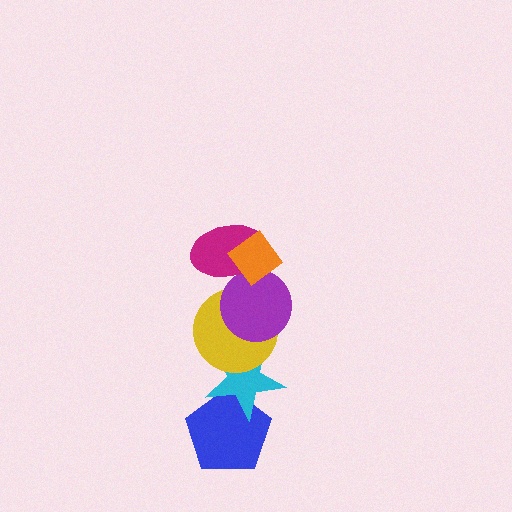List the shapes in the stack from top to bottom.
From top to bottom: the orange diamond, the magenta ellipse, the purple circle, the yellow circle, the cyan star, the blue pentagon.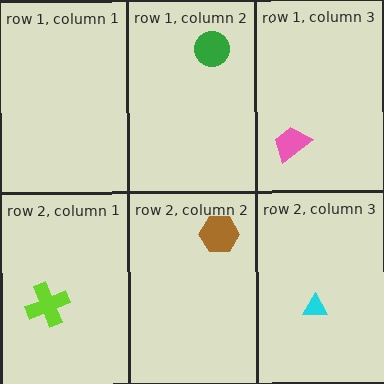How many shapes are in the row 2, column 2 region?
1.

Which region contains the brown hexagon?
The row 2, column 2 region.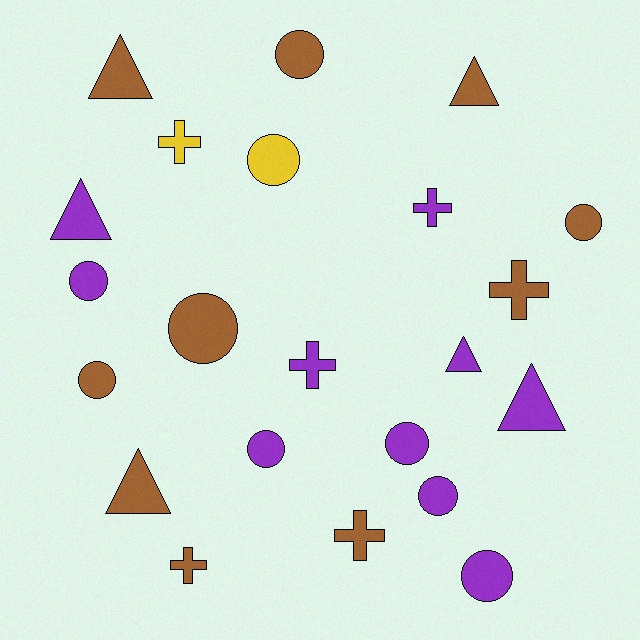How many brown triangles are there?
There are 3 brown triangles.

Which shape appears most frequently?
Circle, with 10 objects.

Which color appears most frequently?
Brown, with 10 objects.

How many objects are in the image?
There are 22 objects.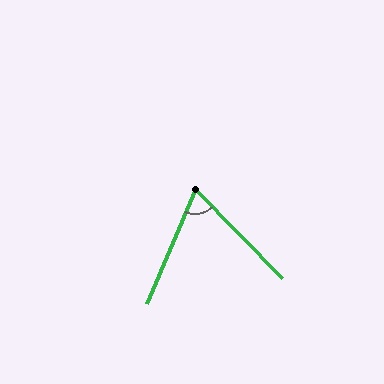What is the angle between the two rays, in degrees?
Approximately 67 degrees.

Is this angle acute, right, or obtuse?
It is acute.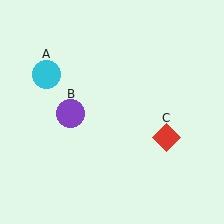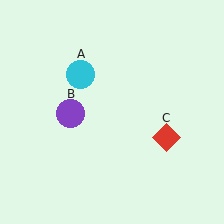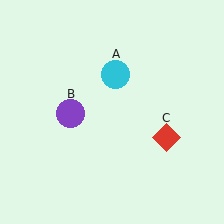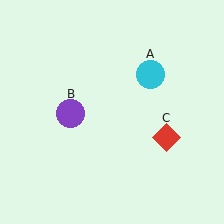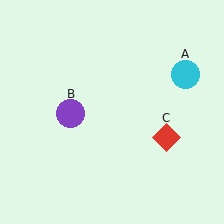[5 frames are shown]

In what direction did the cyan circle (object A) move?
The cyan circle (object A) moved right.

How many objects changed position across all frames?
1 object changed position: cyan circle (object A).